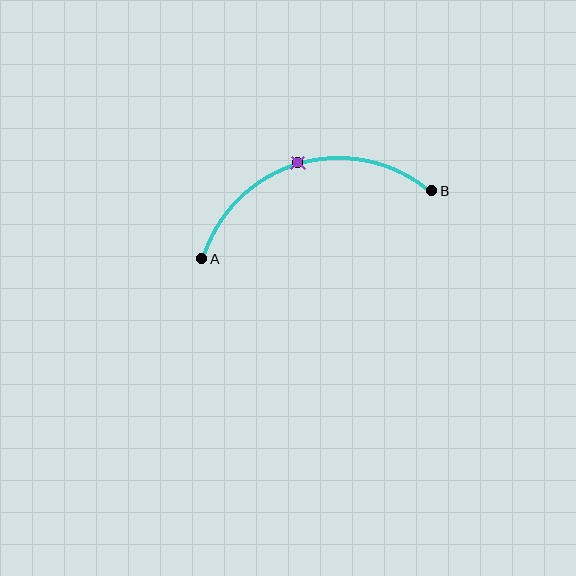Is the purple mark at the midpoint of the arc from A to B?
Yes. The purple mark lies on the arc at equal arc-length from both A and B — it is the arc midpoint.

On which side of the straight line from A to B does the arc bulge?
The arc bulges above the straight line connecting A and B.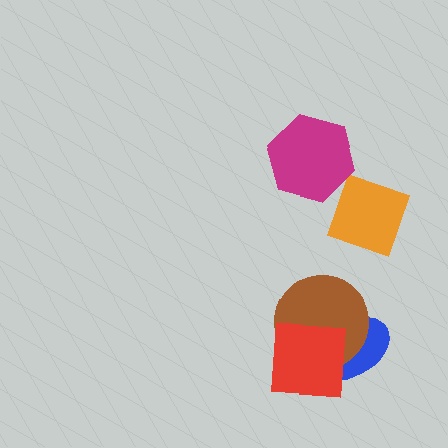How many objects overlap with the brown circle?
2 objects overlap with the brown circle.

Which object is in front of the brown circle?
The red square is in front of the brown circle.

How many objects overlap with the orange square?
0 objects overlap with the orange square.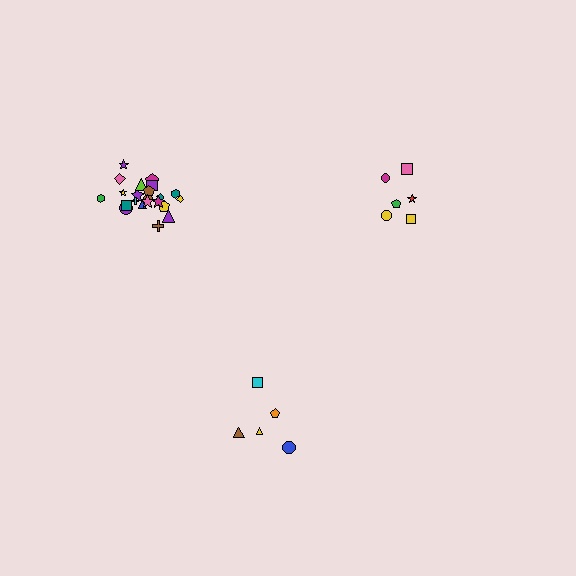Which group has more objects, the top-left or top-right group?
The top-left group.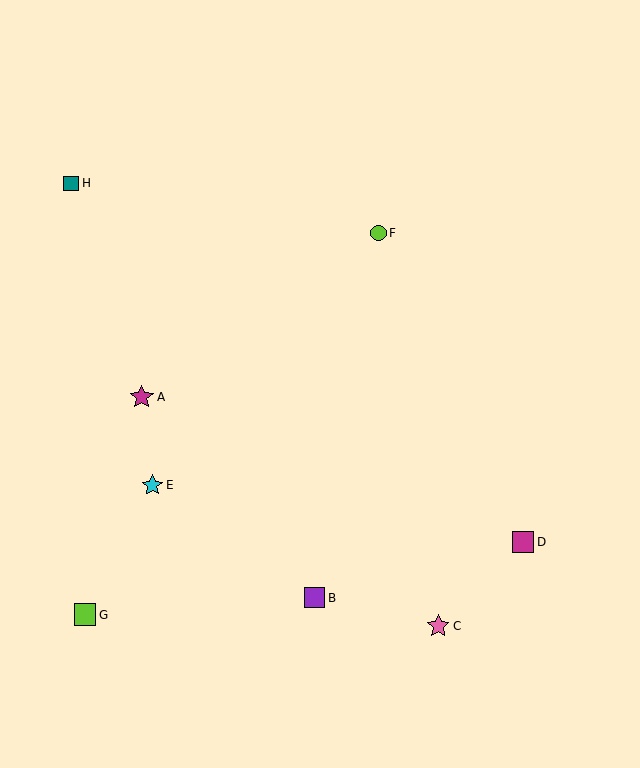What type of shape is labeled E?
Shape E is a cyan star.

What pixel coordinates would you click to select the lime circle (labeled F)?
Click at (378, 233) to select the lime circle F.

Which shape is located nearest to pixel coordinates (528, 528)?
The magenta square (labeled D) at (523, 542) is nearest to that location.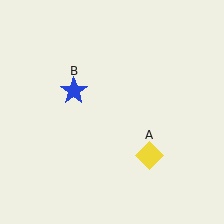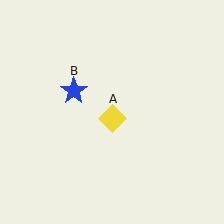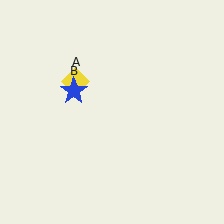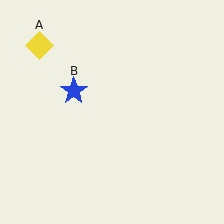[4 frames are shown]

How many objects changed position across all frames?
1 object changed position: yellow diamond (object A).